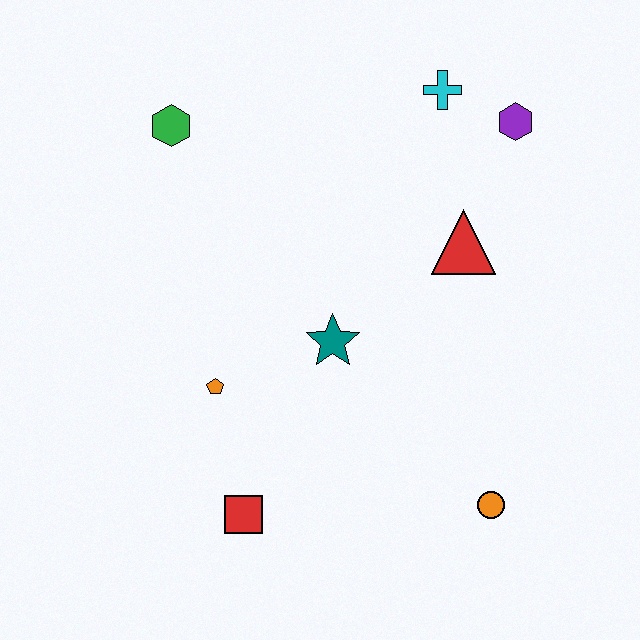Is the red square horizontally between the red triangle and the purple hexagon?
No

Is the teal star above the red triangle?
No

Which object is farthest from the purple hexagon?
The red square is farthest from the purple hexagon.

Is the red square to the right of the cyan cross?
No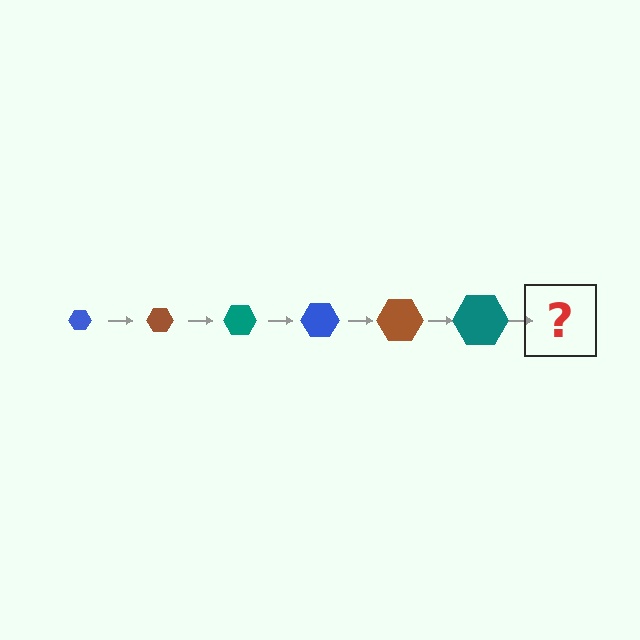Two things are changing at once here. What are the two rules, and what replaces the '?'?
The two rules are that the hexagon grows larger each step and the color cycles through blue, brown, and teal. The '?' should be a blue hexagon, larger than the previous one.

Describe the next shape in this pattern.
It should be a blue hexagon, larger than the previous one.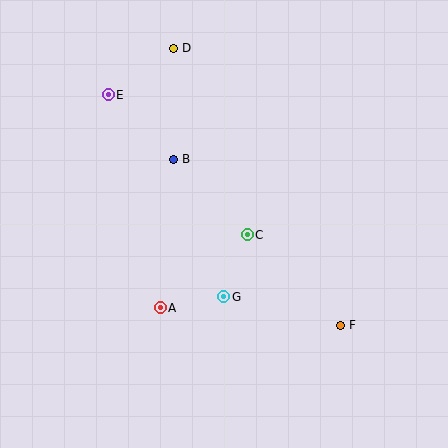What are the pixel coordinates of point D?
Point D is at (174, 48).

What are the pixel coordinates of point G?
Point G is at (224, 297).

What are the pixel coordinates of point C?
Point C is at (247, 235).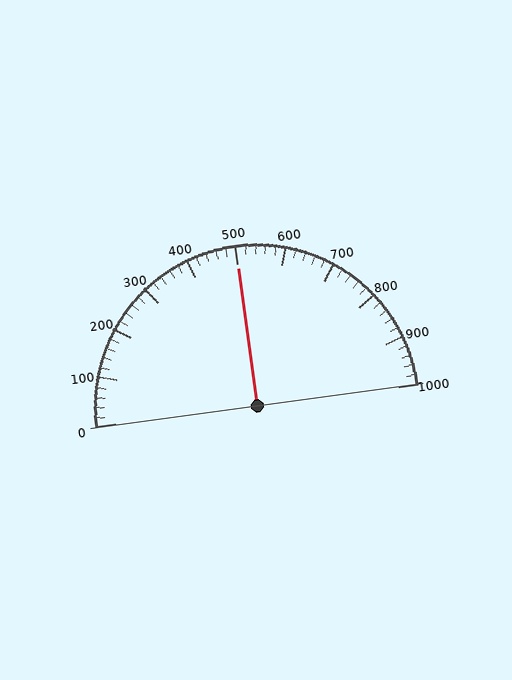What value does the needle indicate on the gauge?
The needle indicates approximately 500.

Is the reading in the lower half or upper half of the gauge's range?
The reading is in the upper half of the range (0 to 1000).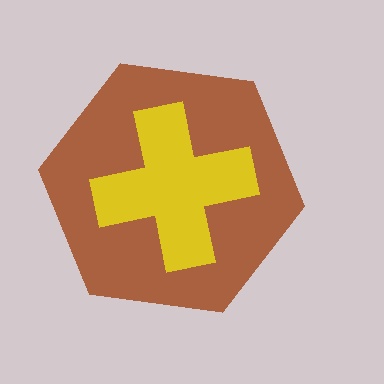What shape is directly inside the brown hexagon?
The yellow cross.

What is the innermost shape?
The yellow cross.